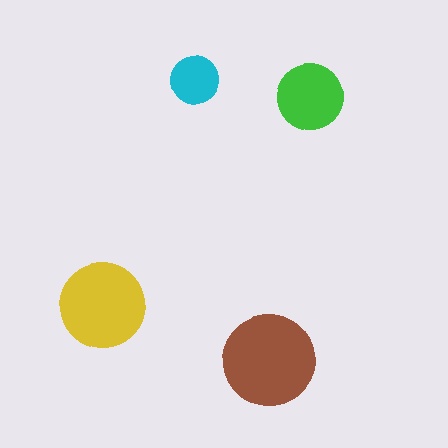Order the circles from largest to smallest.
the brown one, the yellow one, the green one, the cyan one.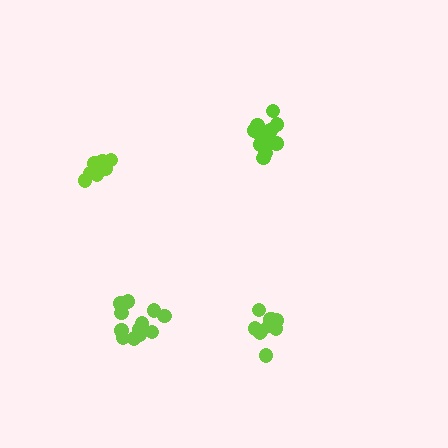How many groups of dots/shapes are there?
There are 4 groups.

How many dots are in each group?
Group 1: 13 dots, Group 2: 11 dots, Group 3: 14 dots, Group 4: 9 dots (47 total).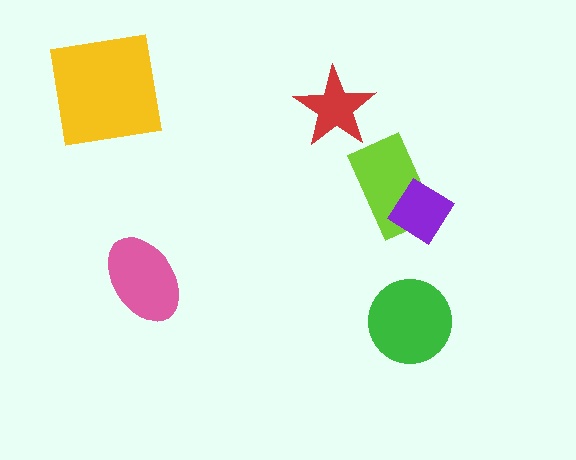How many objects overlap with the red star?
0 objects overlap with the red star.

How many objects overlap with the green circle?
0 objects overlap with the green circle.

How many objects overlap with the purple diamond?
1 object overlaps with the purple diamond.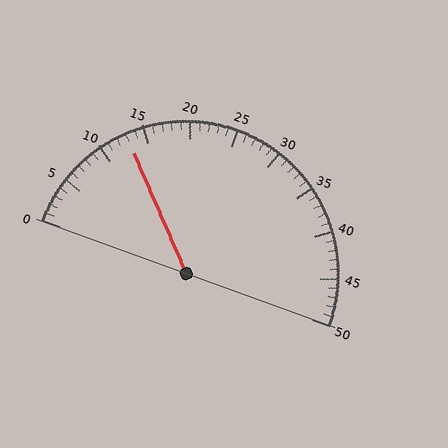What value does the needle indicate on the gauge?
The needle indicates approximately 13.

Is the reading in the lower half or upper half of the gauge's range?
The reading is in the lower half of the range (0 to 50).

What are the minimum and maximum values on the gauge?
The gauge ranges from 0 to 50.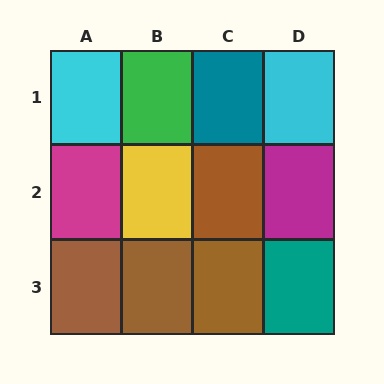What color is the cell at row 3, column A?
Brown.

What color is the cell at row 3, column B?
Brown.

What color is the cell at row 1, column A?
Cyan.